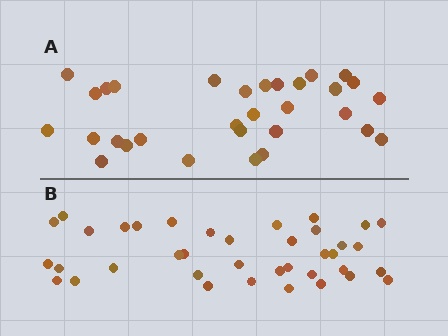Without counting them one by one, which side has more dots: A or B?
Region B (the bottom region) has more dots.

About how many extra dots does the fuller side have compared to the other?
Region B has roughly 8 or so more dots than region A.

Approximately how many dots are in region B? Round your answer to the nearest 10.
About 40 dots. (The exact count is 38, which rounds to 40.)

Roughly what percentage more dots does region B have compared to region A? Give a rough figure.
About 25% more.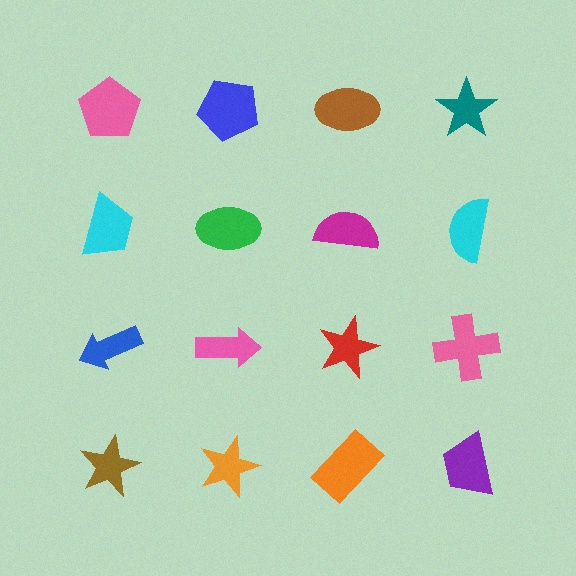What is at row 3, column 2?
A pink arrow.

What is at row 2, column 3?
A magenta semicircle.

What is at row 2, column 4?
A cyan semicircle.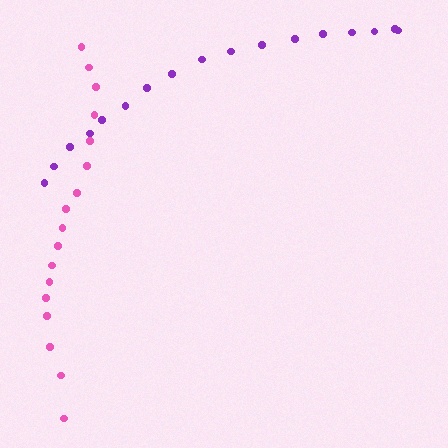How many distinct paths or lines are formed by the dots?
There are 2 distinct paths.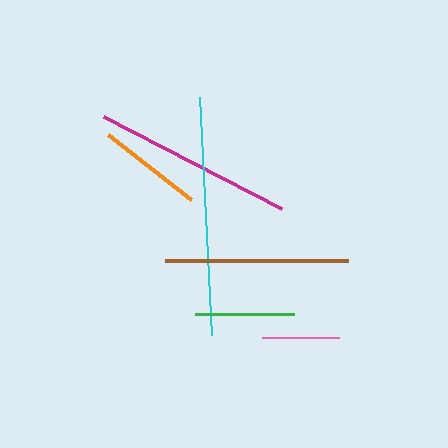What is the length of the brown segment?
The brown segment is approximately 184 pixels long.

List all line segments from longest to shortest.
From longest to shortest: cyan, magenta, brown, orange, green, pink.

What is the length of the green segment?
The green segment is approximately 99 pixels long.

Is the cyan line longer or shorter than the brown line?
The cyan line is longer than the brown line.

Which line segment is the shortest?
The pink line is the shortest at approximately 77 pixels.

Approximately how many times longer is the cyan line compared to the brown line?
The cyan line is approximately 1.3 times the length of the brown line.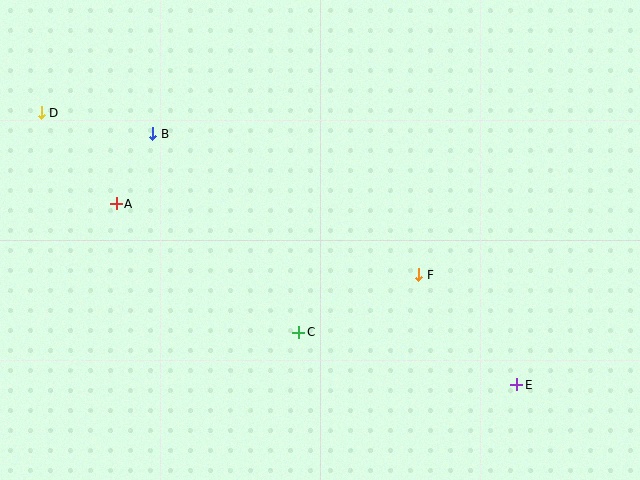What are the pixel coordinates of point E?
Point E is at (517, 385).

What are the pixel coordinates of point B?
Point B is at (153, 134).